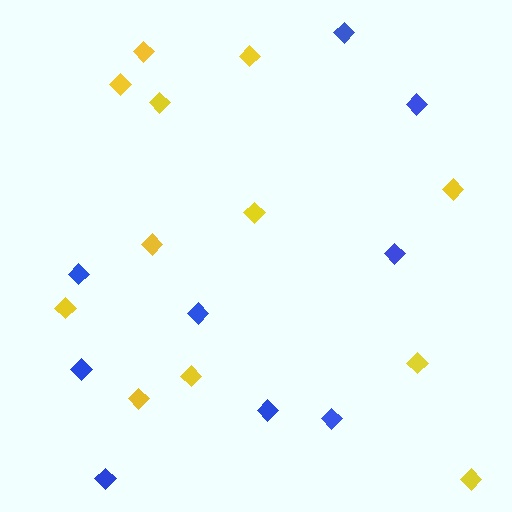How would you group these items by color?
There are 2 groups: one group of yellow diamonds (12) and one group of blue diamonds (9).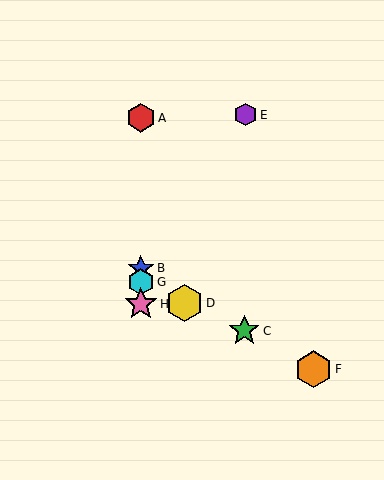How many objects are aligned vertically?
4 objects (A, B, G, H) are aligned vertically.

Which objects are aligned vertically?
Objects A, B, G, H are aligned vertically.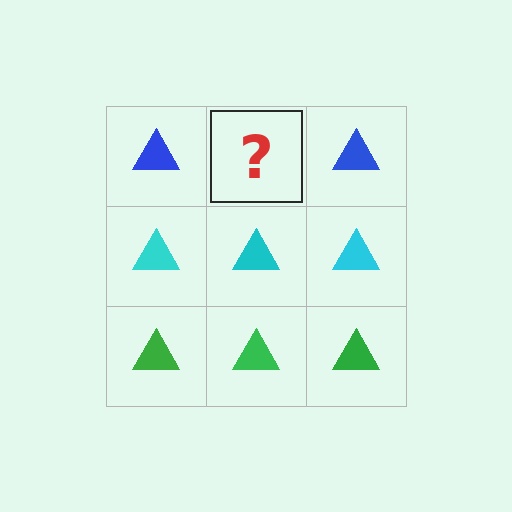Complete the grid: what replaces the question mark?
The question mark should be replaced with a blue triangle.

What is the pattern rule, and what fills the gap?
The rule is that each row has a consistent color. The gap should be filled with a blue triangle.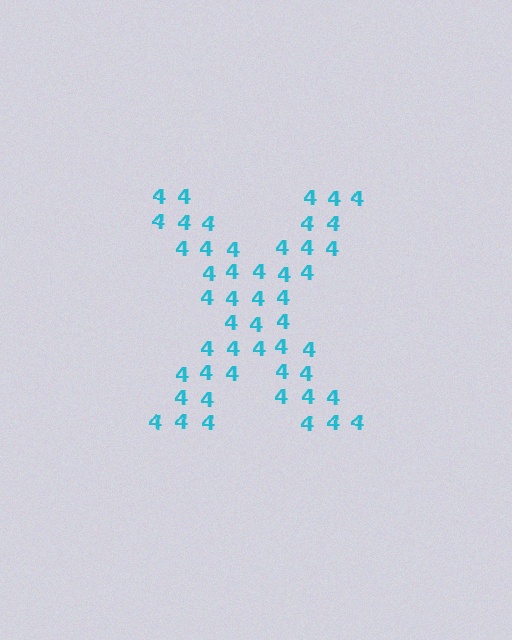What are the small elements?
The small elements are digit 4's.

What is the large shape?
The large shape is the letter X.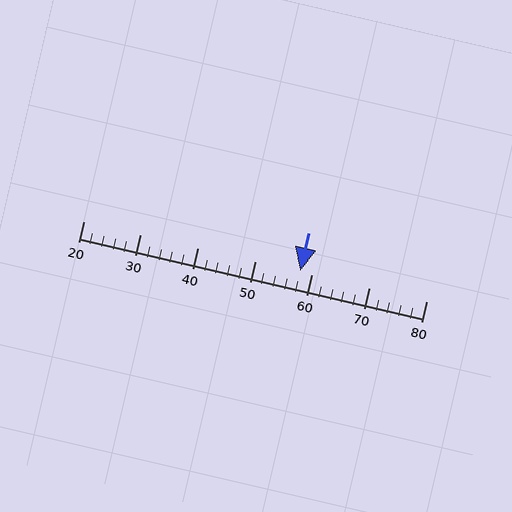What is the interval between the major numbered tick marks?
The major tick marks are spaced 10 units apart.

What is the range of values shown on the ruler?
The ruler shows values from 20 to 80.